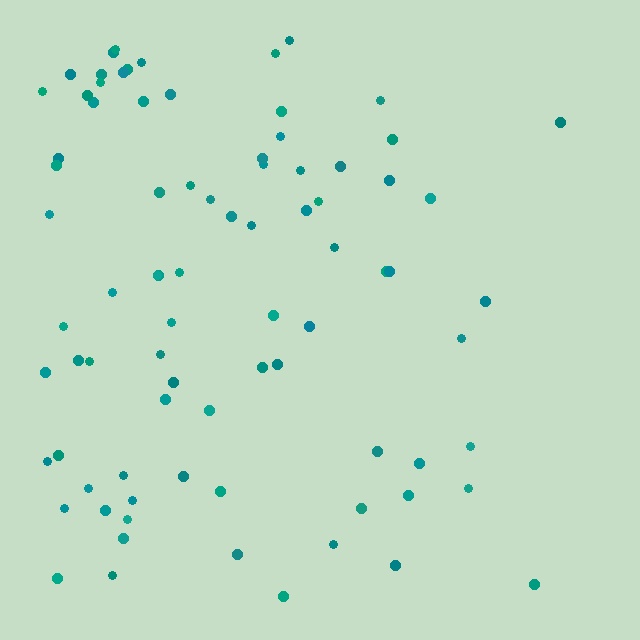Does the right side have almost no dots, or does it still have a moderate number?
Still a moderate number, just noticeably fewer than the left.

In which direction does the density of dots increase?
From right to left, with the left side densest.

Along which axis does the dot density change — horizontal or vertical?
Horizontal.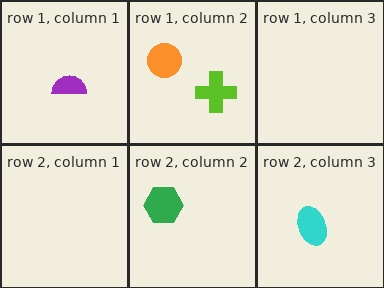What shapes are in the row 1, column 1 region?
The purple semicircle.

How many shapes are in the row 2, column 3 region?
1.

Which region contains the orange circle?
The row 1, column 2 region.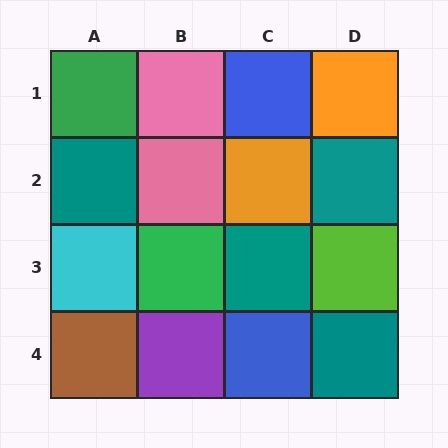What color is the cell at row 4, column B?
Purple.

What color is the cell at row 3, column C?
Teal.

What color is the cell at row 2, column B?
Pink.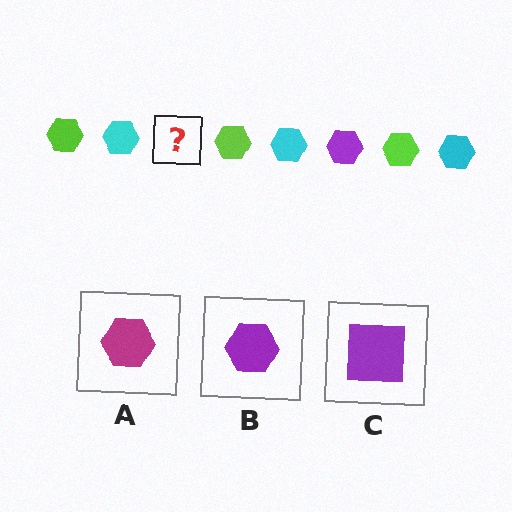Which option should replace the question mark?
Option B.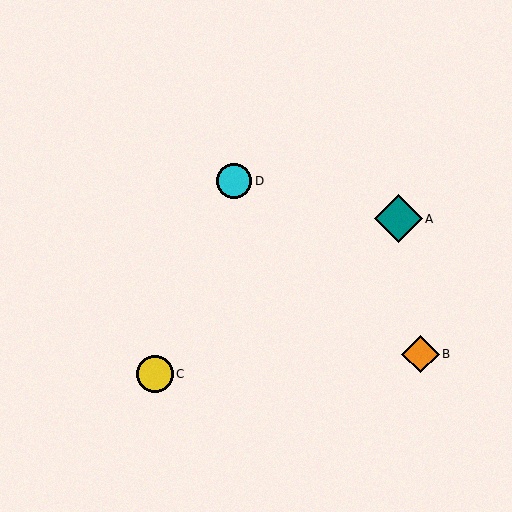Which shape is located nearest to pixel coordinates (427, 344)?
The orange diamond (labeled B) at (420, 354) is nearest to that location.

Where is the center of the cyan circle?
The center of the cyan circle is at (234, 181).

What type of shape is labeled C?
Shape C is a yellow circle.